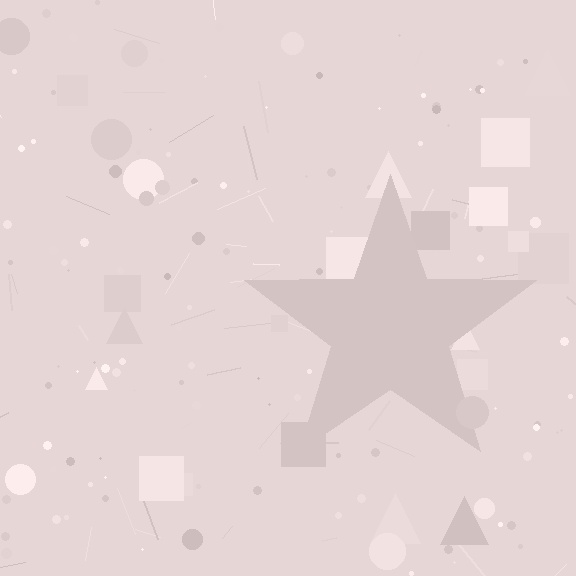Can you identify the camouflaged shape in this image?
The camouflaged shape is a star.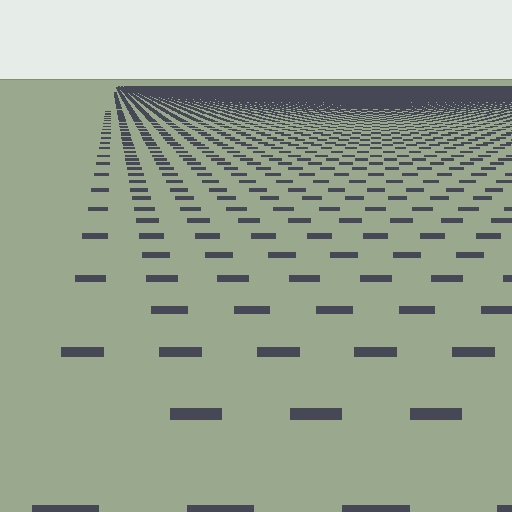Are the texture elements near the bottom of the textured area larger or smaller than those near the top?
Larger. Near the bottom, elements are closer to the viewer and appear at a bigger on-screen size.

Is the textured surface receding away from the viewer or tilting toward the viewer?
The surface is receding away from the viewer. Texture elements get smaller and denser toward the top.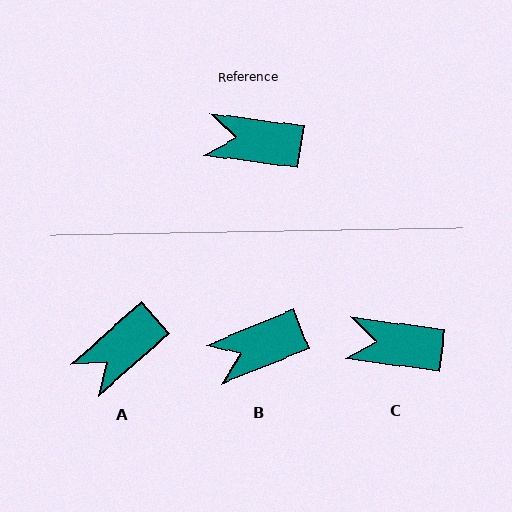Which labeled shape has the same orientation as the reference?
C.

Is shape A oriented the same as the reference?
No, it is off by about 49 degrees.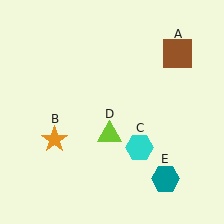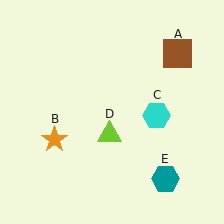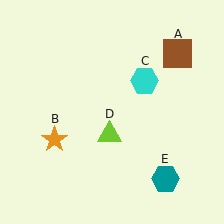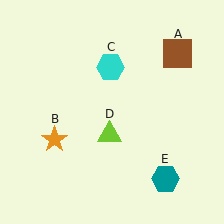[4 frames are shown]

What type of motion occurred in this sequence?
The cyan hexagon (object C) rotated counterclockwise around the center of the scene.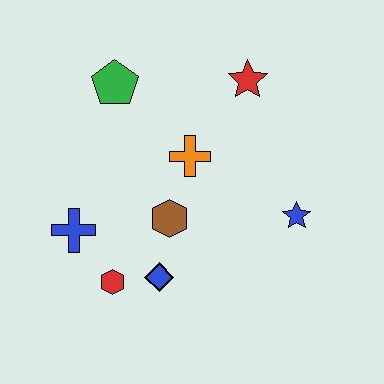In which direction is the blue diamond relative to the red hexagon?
The blue diamond is to the right of the red hexagon.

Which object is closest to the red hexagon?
The blue diamond is closest to the red hexagon.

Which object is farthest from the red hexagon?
The red star is farthest from the red hexagon.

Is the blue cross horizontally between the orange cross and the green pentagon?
No